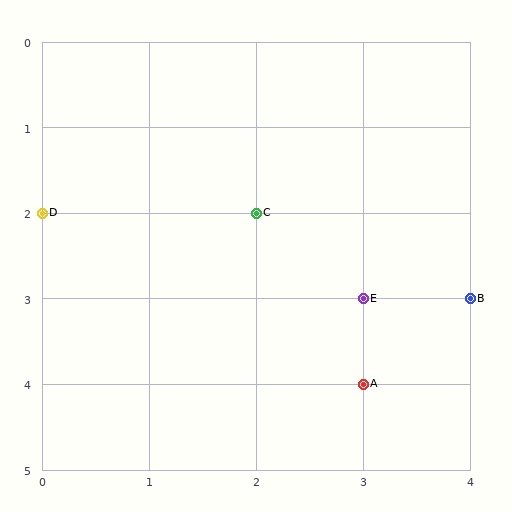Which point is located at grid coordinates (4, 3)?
Point B is at (4, 3).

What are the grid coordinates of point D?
Point D is at grid coordinates (0, 2).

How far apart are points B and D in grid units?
Points B and D are 4 columns and 1 row apart (about 4.1 grid units diagonally).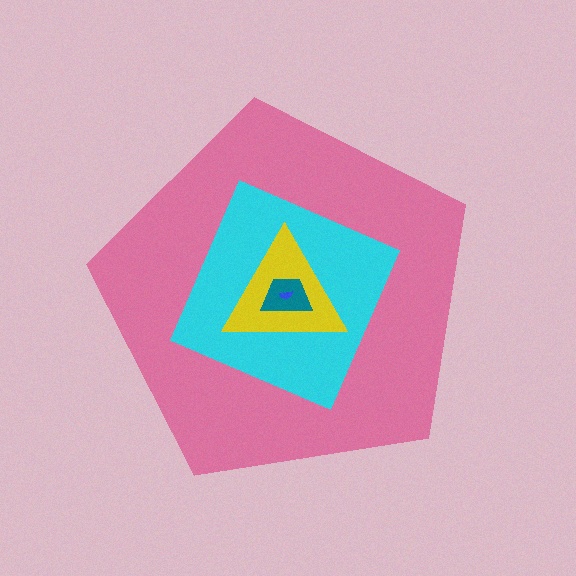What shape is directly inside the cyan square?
The yellow triangle.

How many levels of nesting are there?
5.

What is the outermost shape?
The pink pentagon.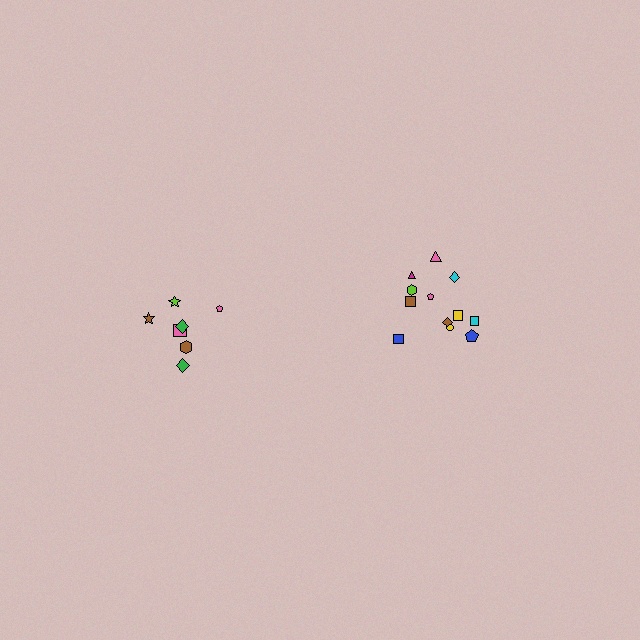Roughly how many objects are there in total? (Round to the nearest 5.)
Roughly 20 objects in total.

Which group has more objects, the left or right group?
The right group.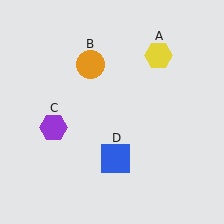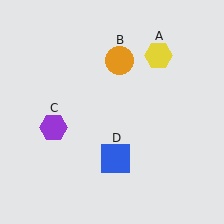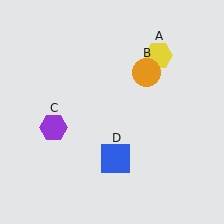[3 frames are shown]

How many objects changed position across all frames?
1 object changed position: orange circle (object B).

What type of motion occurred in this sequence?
The orange circle (object B) rotated clockwise around the center of the scene.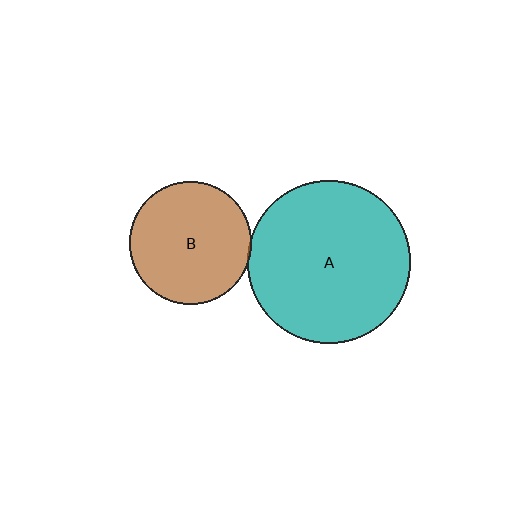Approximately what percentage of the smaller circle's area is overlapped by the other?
Approximately 5%.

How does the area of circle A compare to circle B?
Approximately 1.8 times.